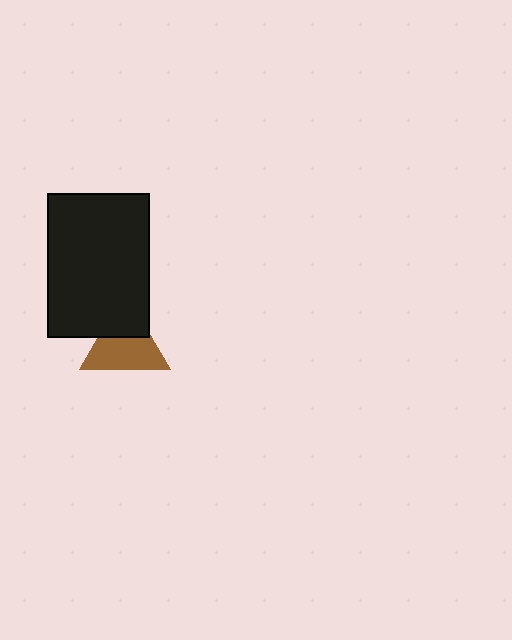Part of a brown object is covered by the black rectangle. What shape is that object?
It is a triangle.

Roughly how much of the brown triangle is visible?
About half of it is visible (roughly 65%).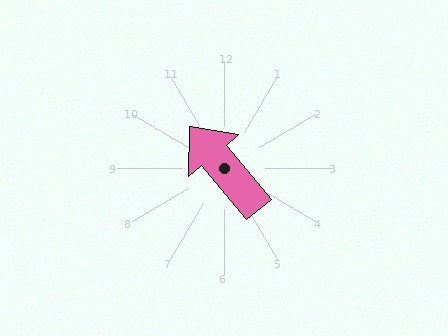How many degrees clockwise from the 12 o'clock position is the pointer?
Approximately 320 degrees.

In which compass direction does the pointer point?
Northwest.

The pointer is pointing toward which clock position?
Roughly 11 o'clock.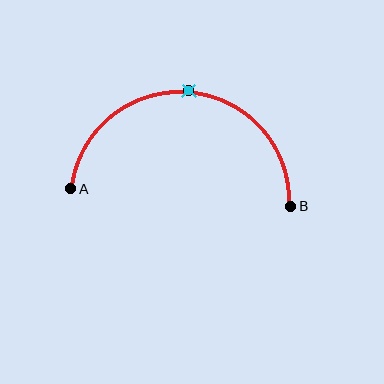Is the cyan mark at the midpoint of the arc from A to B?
Yes. The cyan mark lies on the arc at equal arc-length from both A and B — it is the arc midpoint.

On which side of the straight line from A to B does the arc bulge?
The arc bulges above the straight line connecting A and B.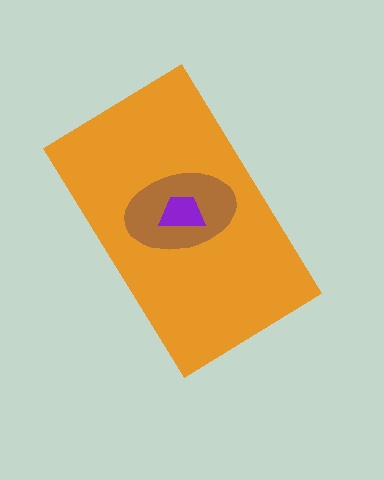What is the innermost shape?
The purple trapezoid.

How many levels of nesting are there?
3.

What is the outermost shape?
The orange rectangle.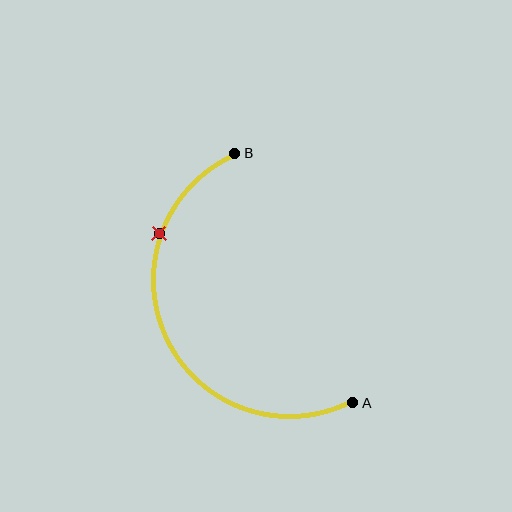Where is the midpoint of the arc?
The arc midpoint is the point on the curve farthest from the straight line joining A and B. It sits to the left of that line.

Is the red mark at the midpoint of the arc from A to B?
No. The red mark lies on the arc but is closer to endpoint B. The arc midpoint would be at the point on the curve equidistant along the arc from both A and B.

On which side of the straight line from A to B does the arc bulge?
The arc bulges to the left of the straight line connecting A and B.